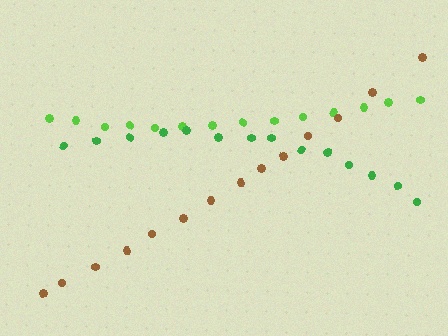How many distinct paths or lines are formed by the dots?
There are 3 distinct paths.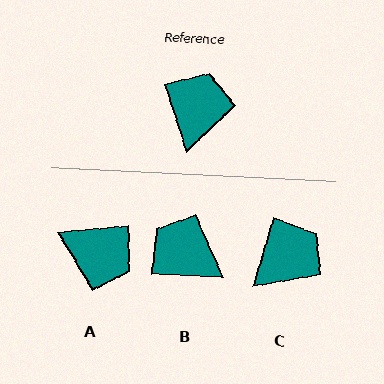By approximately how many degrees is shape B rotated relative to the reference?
Approximately 71 degrees counter-clockwise.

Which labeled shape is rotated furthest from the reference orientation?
A, about 102 degrees away.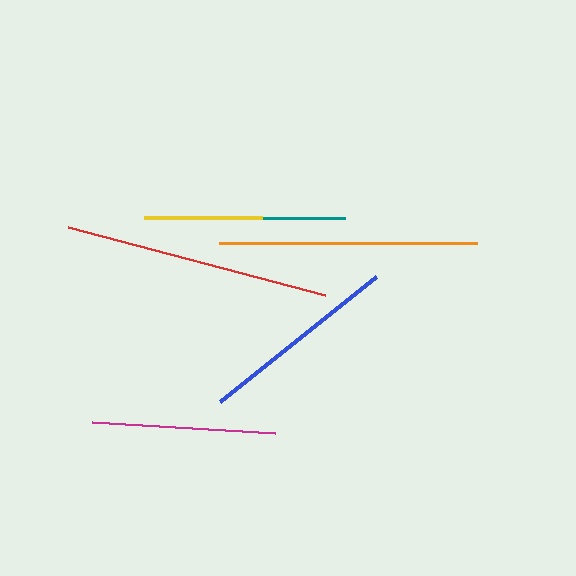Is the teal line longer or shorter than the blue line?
The blue line is longer than the teal line.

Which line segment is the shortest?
The yellow line is the shortest at approximately 117 pixels.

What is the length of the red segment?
The red segment is approximately 266 pixels long.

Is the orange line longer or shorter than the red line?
The red line is longer than the orange line.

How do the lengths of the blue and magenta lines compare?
The blue and magenta lines are approximately the same length.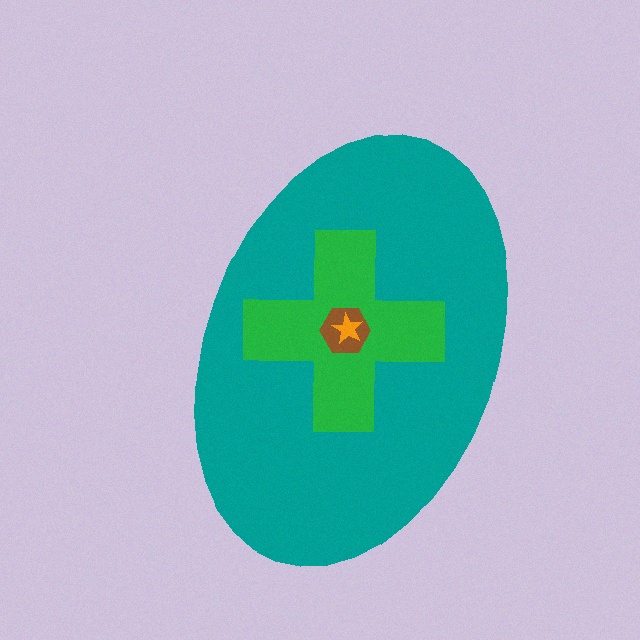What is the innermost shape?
The orange star.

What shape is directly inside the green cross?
The brown hexagon.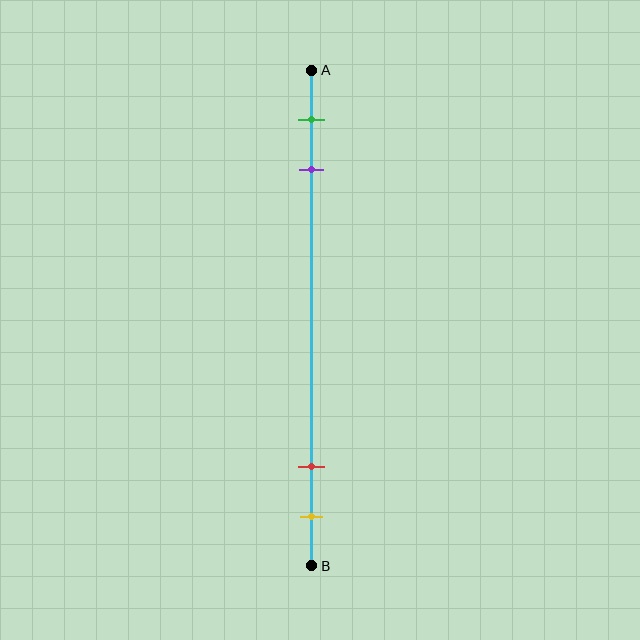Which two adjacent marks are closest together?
The red and yellow marks are the closest adjacent pair.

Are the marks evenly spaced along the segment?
No, the marks are not evenly spaced.